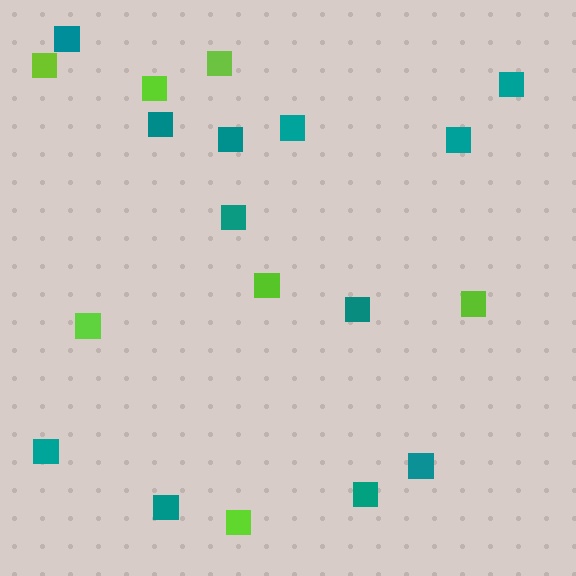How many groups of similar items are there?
There are 2 groups: one group of teal squares (12) and one group of lime squares (7).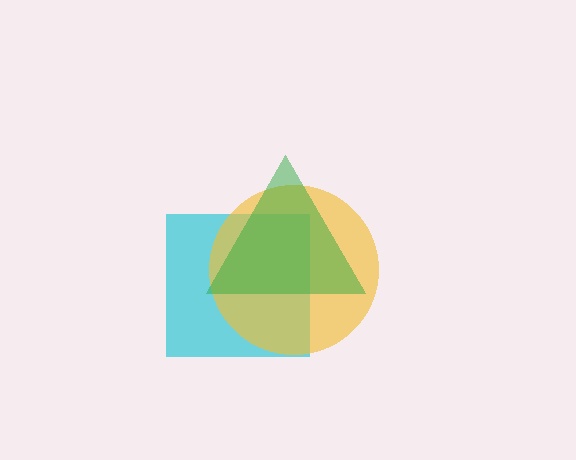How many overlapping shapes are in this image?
There are 3 overlapping shapes in the image.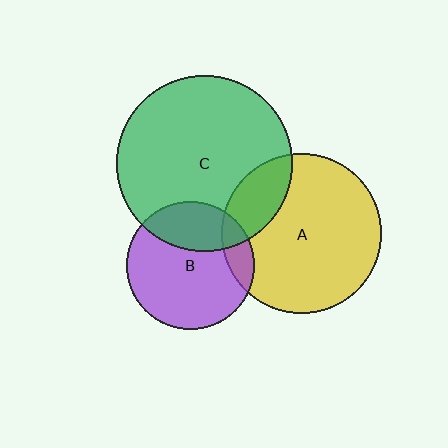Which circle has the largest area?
Circle C (green).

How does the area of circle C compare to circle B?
Approximately 1.9 times.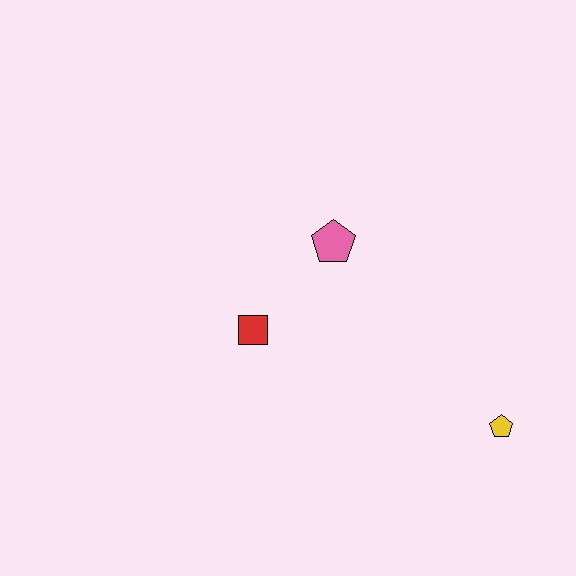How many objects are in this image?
There are 3 objects.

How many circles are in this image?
There are no circles.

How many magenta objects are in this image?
There are no magenta objects.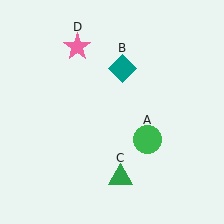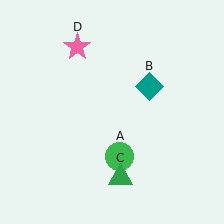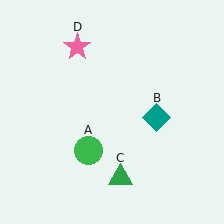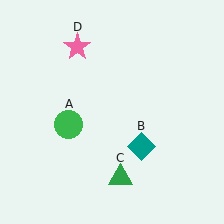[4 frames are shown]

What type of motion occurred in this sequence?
The green circle (object A), teal diamond (object B) rotated clockwise around the center of the scene.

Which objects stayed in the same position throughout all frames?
Green triangle (object C) and pink star (object D) remained stationary.